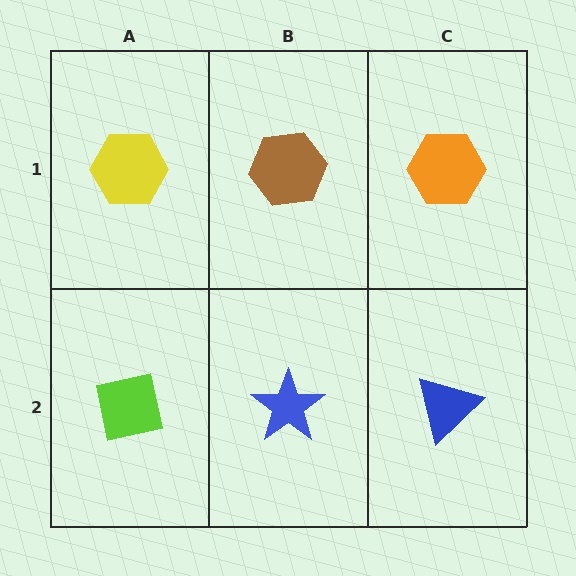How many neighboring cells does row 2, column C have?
2.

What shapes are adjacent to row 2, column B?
A brown hexagon (row 1, column B), a lime square (row 2, column A), a blue triangle (row 2, column C).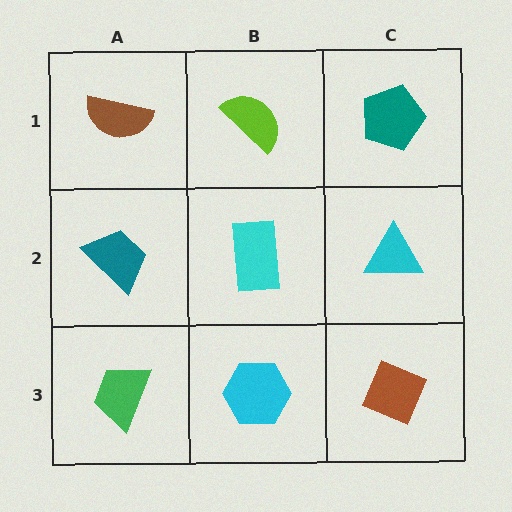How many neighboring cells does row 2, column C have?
3.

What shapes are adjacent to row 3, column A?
A teal trapezoid (row 2, column A), a cyan hexagon (row 3, column B).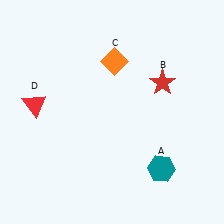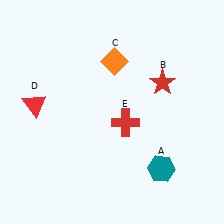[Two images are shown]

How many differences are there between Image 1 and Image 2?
There is 1 difference between the two images.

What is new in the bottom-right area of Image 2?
A red cross (E) was added in the bottom-right area of Image 2.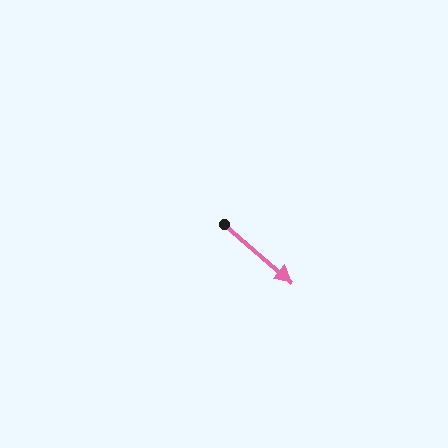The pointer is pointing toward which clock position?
Roughly 4 o'clock.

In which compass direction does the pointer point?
Southeast.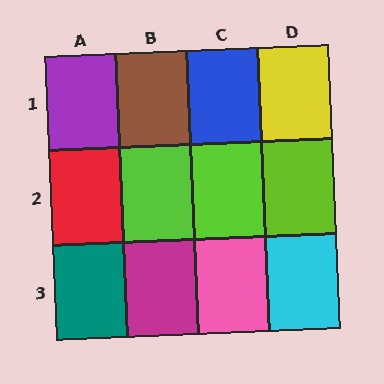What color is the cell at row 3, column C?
Pink.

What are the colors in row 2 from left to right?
Red, lime, lime, lime.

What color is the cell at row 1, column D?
Yellow.